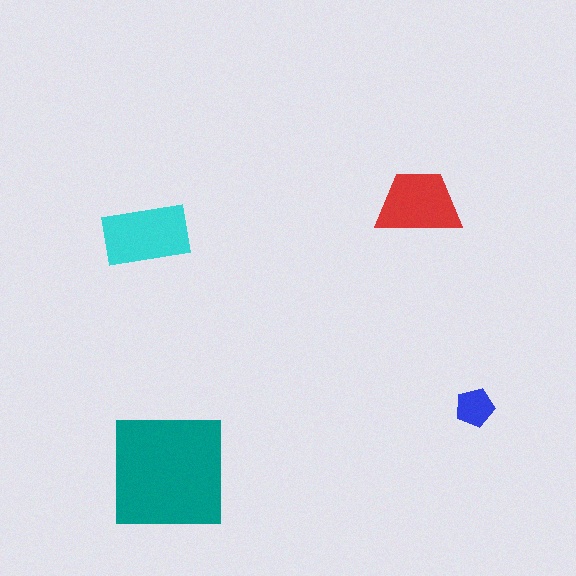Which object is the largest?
The teal square.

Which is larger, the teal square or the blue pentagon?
The teal square.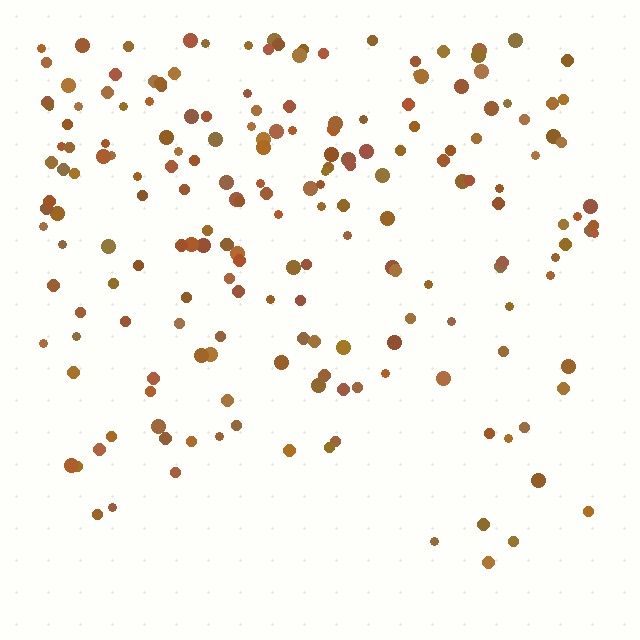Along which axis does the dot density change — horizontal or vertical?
Vertical.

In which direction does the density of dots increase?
From bottom to top, with the top side densest.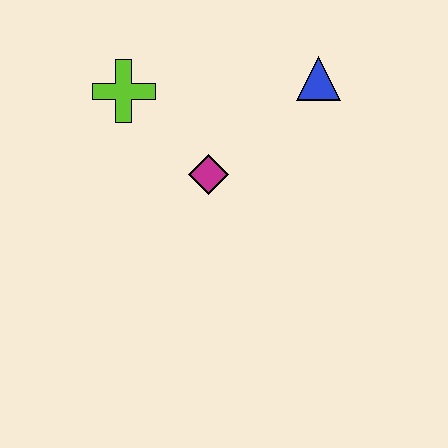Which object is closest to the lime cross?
The magenta diamond is closest to the lime cross.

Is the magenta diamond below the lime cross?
Yes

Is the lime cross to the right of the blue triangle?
No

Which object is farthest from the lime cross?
The blue triangle is farthest from the lime cross.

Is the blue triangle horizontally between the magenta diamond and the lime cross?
No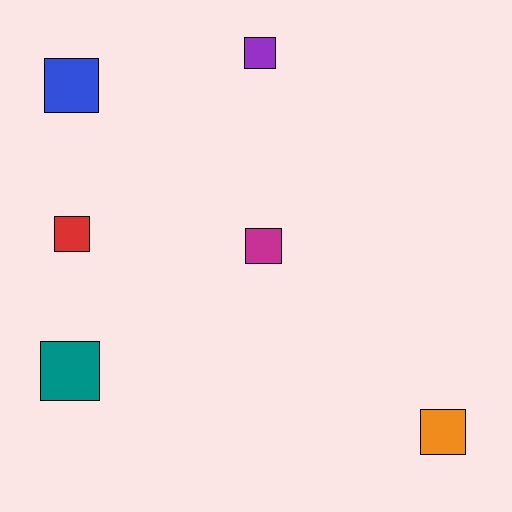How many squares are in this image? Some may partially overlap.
There are 6 squares.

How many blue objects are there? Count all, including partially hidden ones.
There is 1 blue object.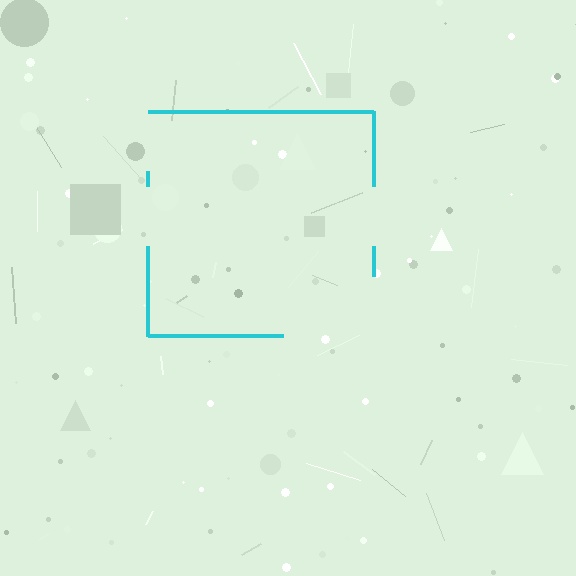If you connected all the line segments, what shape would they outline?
They would outline a square.